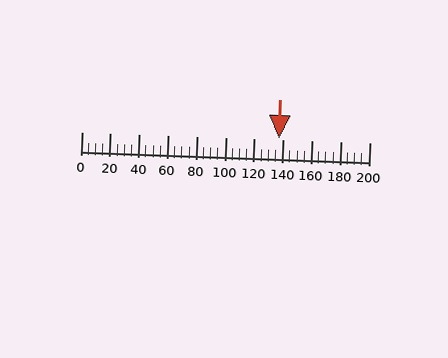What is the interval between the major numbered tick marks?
The major tick marks are spaced 20 units apart.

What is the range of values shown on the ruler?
The ruler shows values from 0 to 200.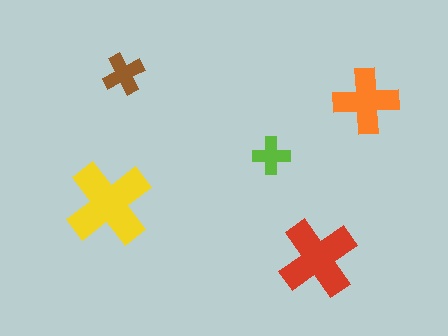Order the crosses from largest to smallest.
the yellow one, the red one, the orange one, the brown one, the lime one.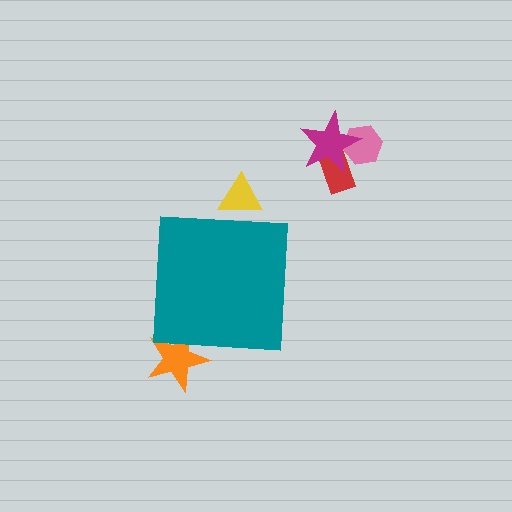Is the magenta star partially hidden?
No, the magenta star is fully visible.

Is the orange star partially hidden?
Yes, the orange star is partially hidden behind the teal square.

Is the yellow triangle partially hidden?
Yes, the yellow triangle is partially hidden behind the teal square.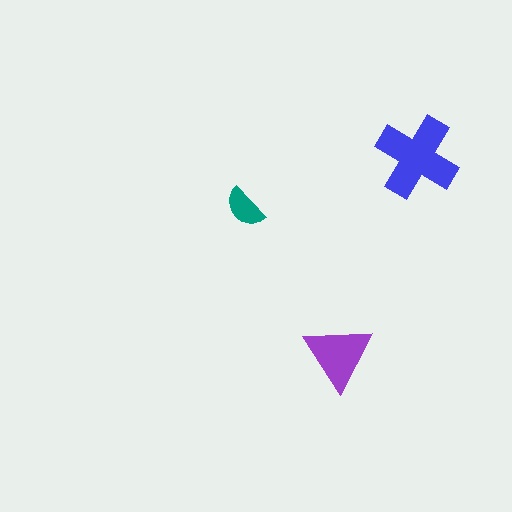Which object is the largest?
The blue cross.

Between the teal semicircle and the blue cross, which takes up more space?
The blue cross.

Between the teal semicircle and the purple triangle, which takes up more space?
The purple triangle.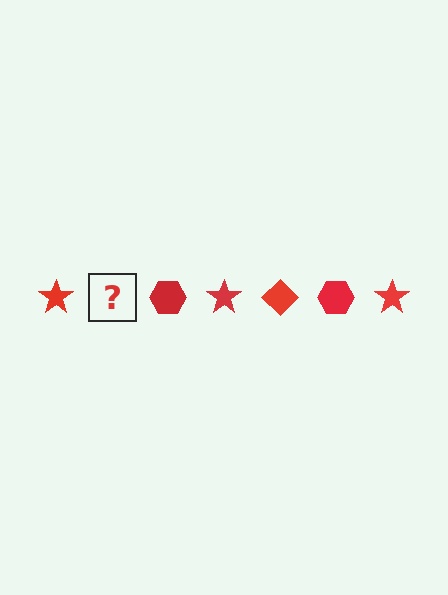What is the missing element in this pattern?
The missing element is a red diamond.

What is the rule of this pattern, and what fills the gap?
The rule is that the pattern cycles through star, diamond, hexagon shapes in red. The gap should be filled with a red diamond.